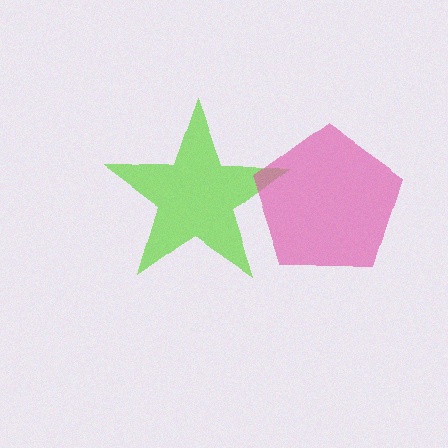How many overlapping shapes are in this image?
There are 2 overlapping shapes in the image.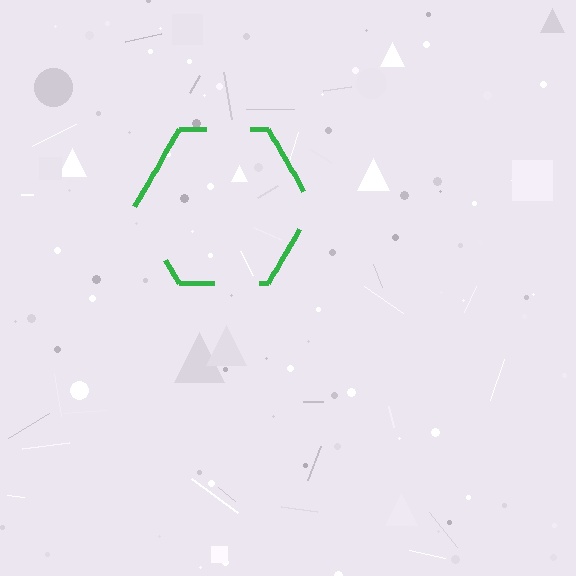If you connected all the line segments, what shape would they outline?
They would outline a hexagon.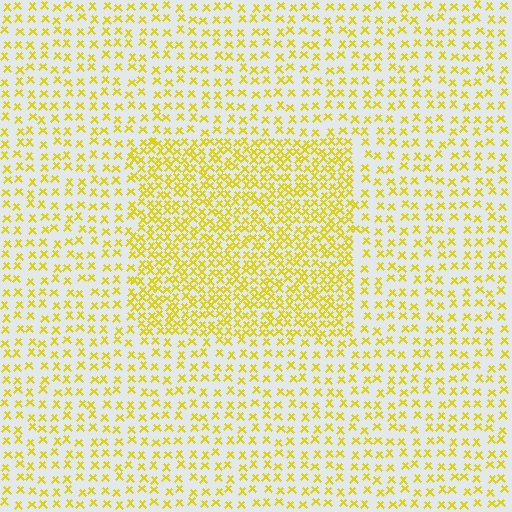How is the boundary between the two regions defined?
The boundary is defined by a change in element density (approximately 2.1x ratio). All elements are the same color, size, and shape.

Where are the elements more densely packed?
The elements are more densely packed inside the rectangle boundary.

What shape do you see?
I see a rectangle.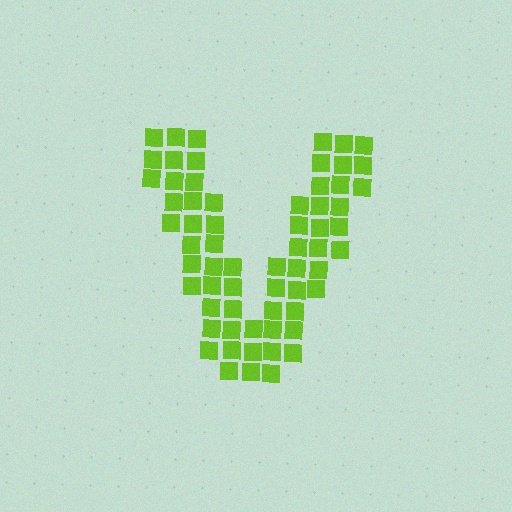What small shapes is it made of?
It is made of small squares.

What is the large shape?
The large shape is the letter V.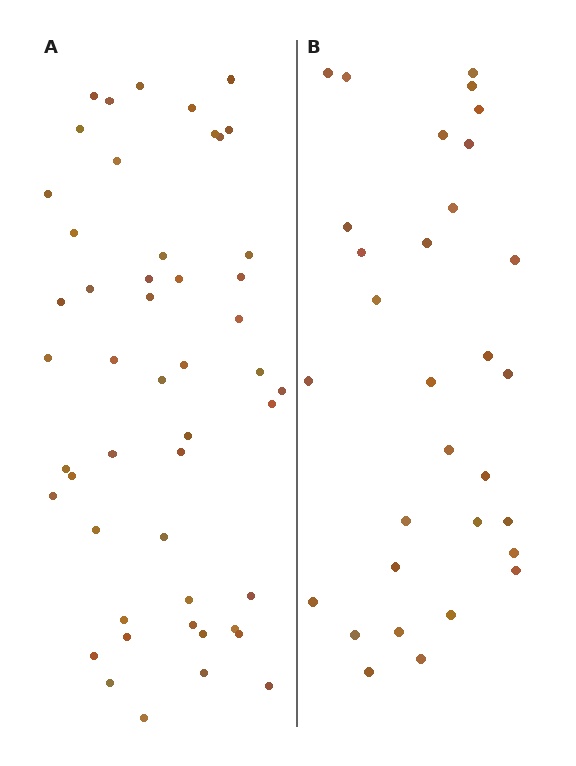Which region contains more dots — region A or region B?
Region A (the left region) has more dots.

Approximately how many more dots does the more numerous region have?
Region A has approximately 20 more dots than region B.